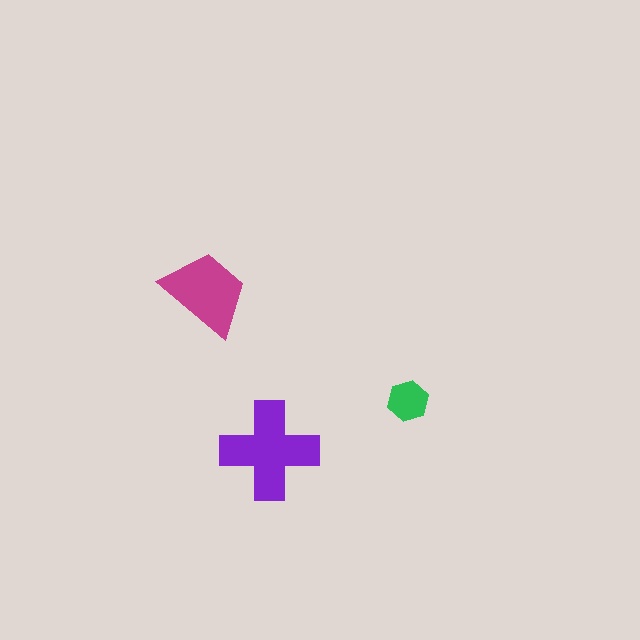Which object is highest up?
The magenta trapezoid is topmost.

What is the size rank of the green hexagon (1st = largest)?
3rd.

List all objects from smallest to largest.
The green hexagon, the magenta trapezoid, the purple cross.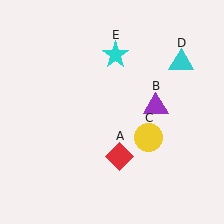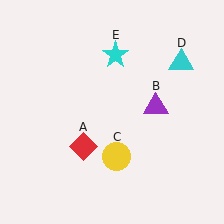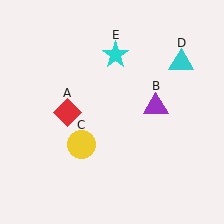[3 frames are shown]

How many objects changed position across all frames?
2 objects changed position: red diamond (object A), yellow circle (object C).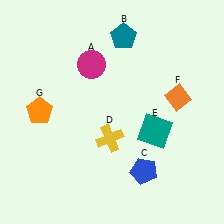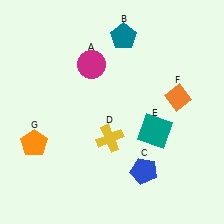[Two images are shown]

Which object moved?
The orange pentagon (G) moved down.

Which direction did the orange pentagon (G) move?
The orange pentagon (G) moved down.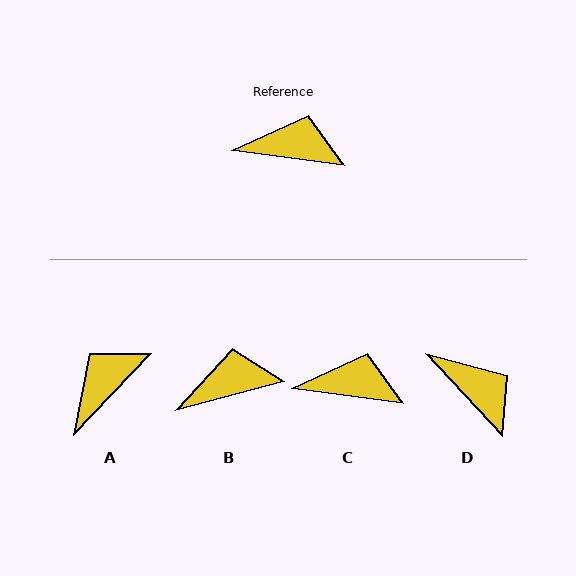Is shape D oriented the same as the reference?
No, it is off by about 39 degrees.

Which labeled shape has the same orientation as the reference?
C.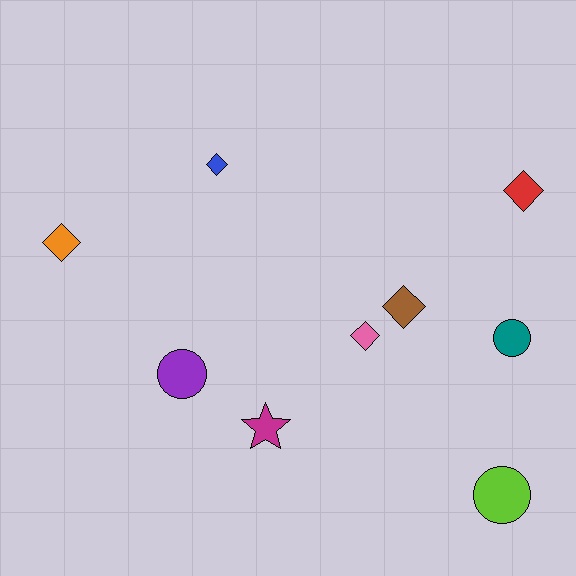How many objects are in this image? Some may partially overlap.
There are 9 objects.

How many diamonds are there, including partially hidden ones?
There are 5 diamonds.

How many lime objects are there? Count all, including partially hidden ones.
There is 1 lime object.